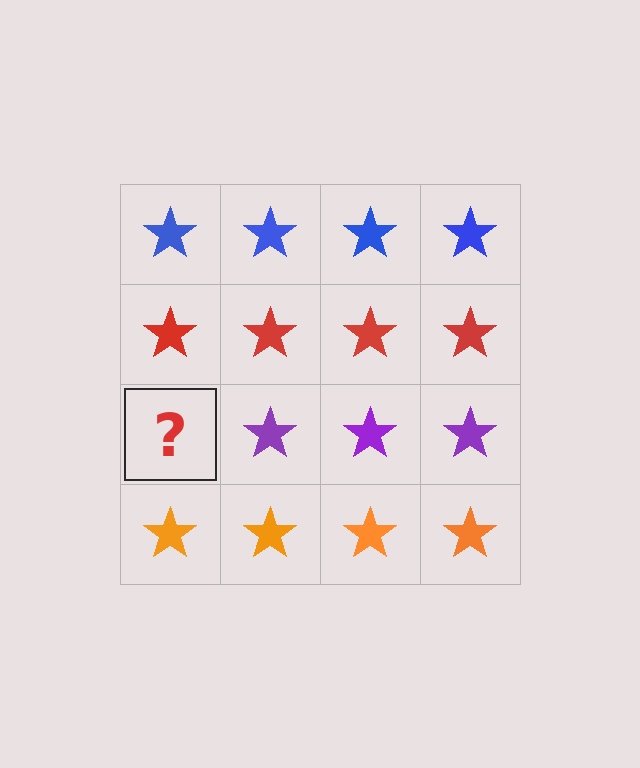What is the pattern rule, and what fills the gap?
The rule is that each row has a consistent color. The gap should be filled with a purple star.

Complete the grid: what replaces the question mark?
The question mark should be replaced with a purple star.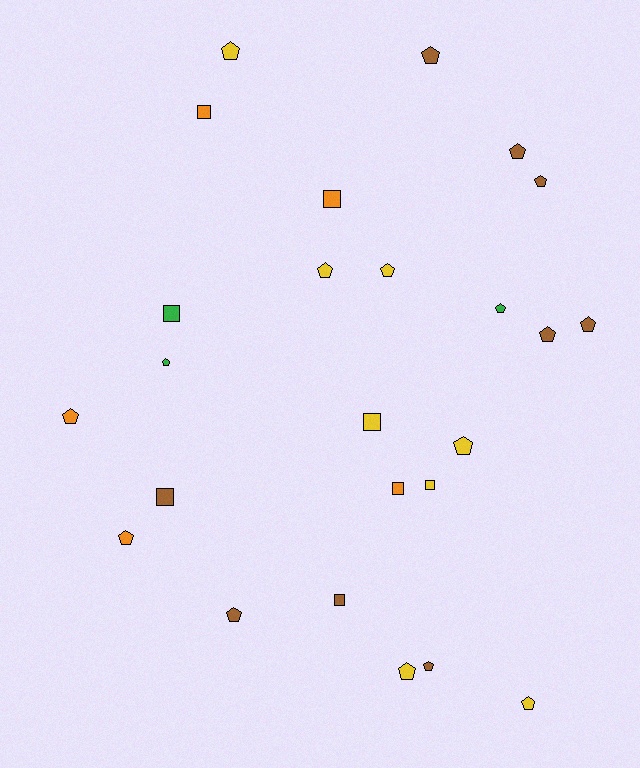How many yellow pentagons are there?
There are 6 yellow pentagons.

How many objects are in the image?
There are 25 objects.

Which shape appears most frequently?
Pentagon, with 17 objects.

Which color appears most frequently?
Brown, with 9 objects.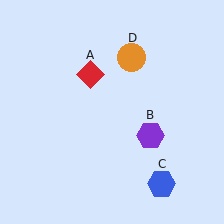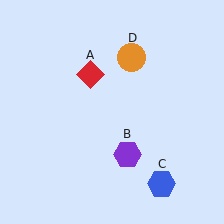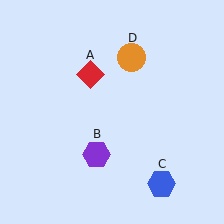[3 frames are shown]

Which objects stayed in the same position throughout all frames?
Red diamond (object A) and blue hexagon (object C) and orange circle (object D) remained stationary.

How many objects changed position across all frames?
1 object changed position: purple hexagon (object B).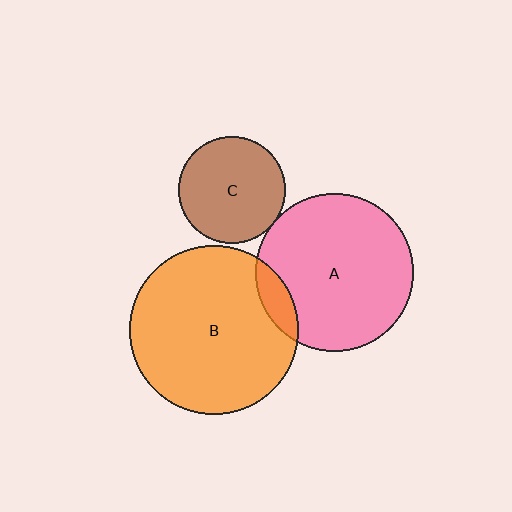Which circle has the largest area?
Circle B (orange).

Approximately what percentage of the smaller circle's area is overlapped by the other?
Approximately 10%.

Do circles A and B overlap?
Yes.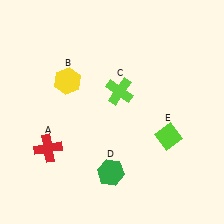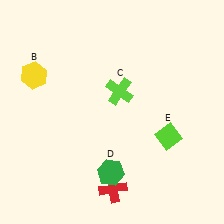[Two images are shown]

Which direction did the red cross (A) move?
The red cross (A) moved right.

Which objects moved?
The objects that moved are: the red cross (A), the yellow hexagon (B).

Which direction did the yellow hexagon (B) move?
The yellow hexagon (B) moved left.